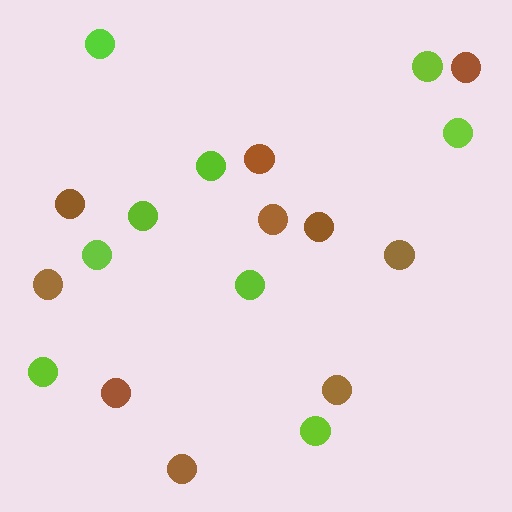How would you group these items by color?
There are 2 groups: one group of brown circles (10) and one group of lime circles (9).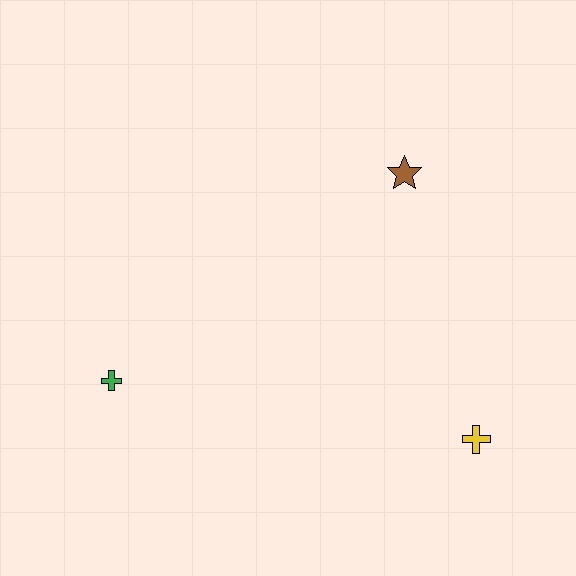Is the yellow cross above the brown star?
No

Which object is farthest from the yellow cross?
The green cross is farthest from the yellow cross.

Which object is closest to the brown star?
The yellow cross is closest to the brown star.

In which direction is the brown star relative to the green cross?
The brown star is to the right of the green cross.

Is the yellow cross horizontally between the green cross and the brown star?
No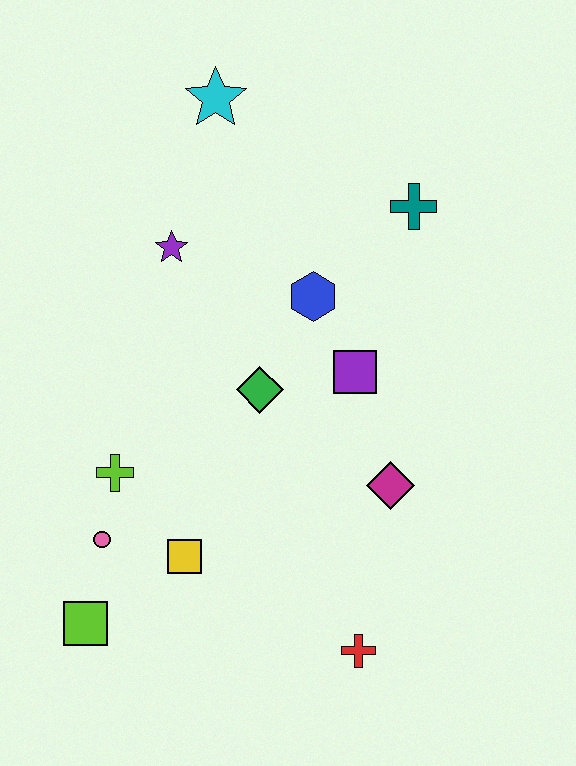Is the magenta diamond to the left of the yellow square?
No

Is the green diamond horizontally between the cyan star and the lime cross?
No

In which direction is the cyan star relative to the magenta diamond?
The cyan star is above the magenta diamond.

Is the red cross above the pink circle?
No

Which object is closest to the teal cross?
The blue hexagon is closest to the teal cross.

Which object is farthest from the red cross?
The cyan star is farthest from the red cross.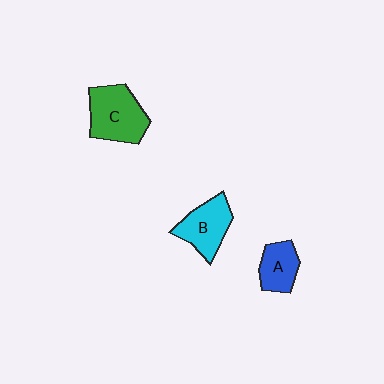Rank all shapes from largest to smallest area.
From largest to smallest: C (green), B (cyan), A (blue).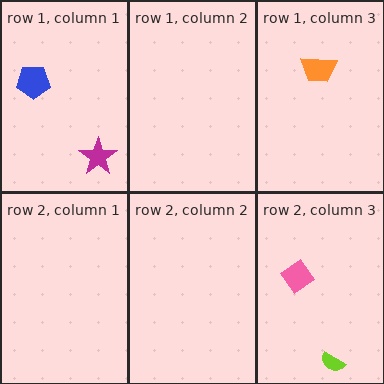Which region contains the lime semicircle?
The row 2, column 3 region.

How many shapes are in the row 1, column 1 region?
2.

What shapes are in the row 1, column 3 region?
The orange trapezoid.